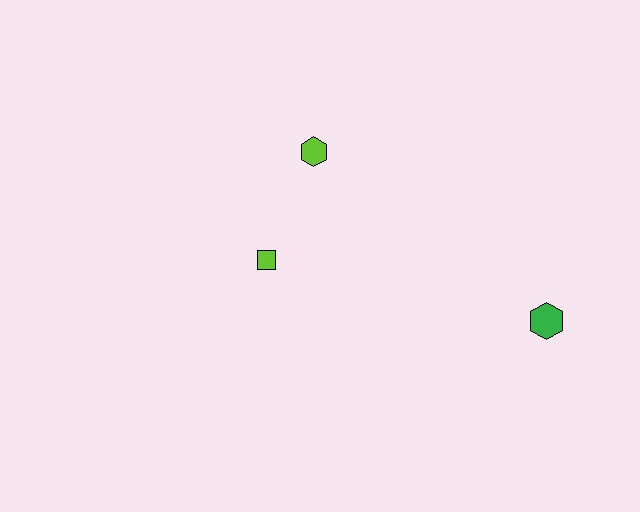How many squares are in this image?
There is 1 square.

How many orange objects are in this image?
There are no orange objects.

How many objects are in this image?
There are 3 objects.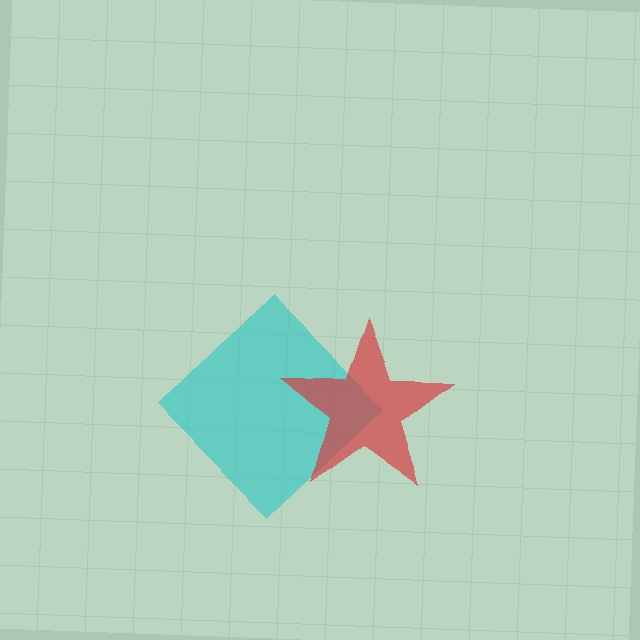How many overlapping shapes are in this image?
There are 2 overlapping shapes in the image.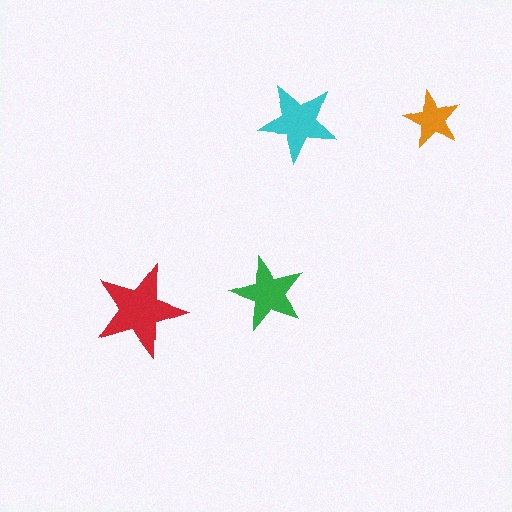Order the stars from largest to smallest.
the red one, the cyan one, the green one, the orange one.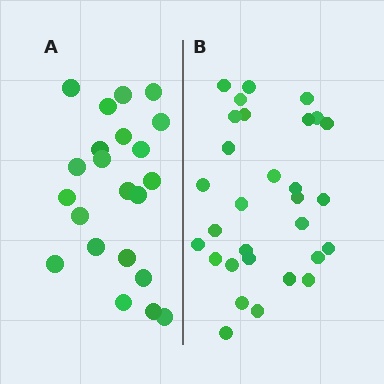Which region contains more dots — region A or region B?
Region B (the right region) has more dots.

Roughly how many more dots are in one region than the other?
Region B has roughly 8 or so more dots than region A.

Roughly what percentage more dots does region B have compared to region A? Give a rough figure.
About 35% more.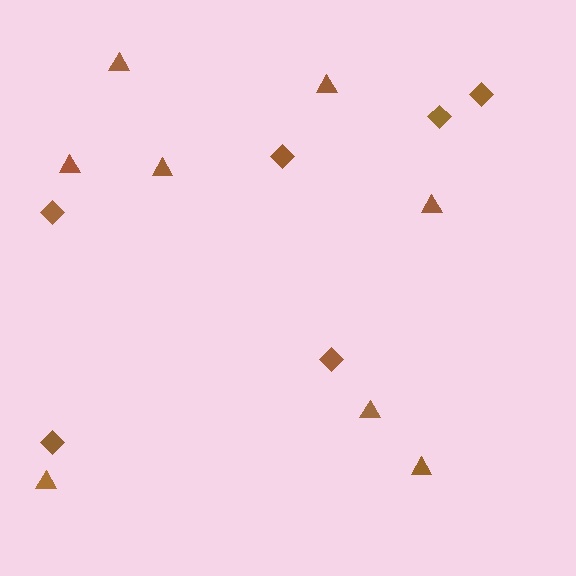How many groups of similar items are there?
There are 2 groups: one group of triangles (8) and one group of diamonds (6).